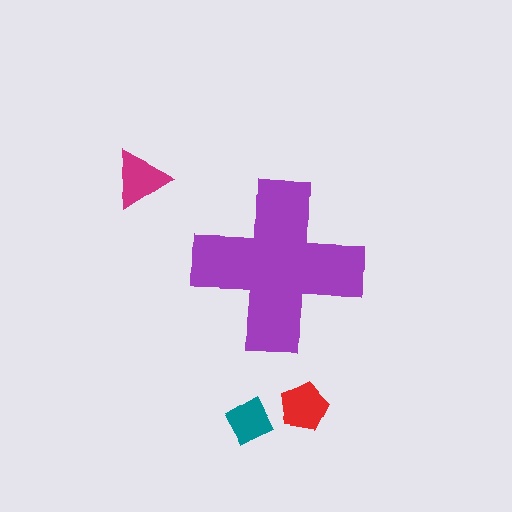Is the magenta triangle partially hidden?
No, the magenta triangle is fully visible.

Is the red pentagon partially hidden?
No, the red pentagon is fully visible.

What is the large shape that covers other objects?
A purple cross.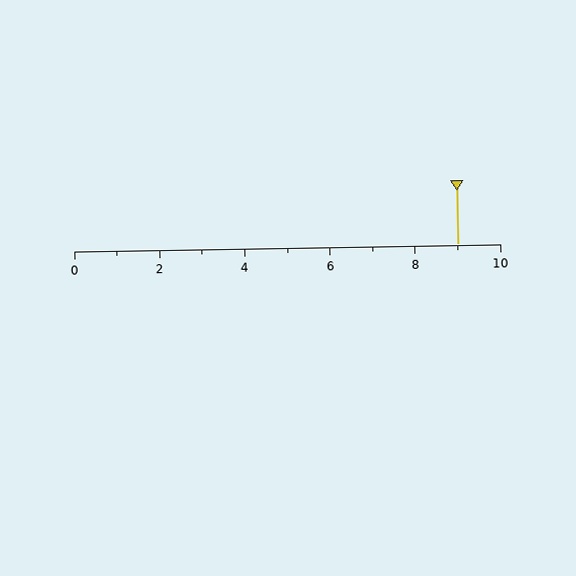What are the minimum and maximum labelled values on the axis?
The axis runs from 0 to 10.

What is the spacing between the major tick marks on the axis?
The major ticks are spaced 2 apart.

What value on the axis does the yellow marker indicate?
The marker indicates approximately 9.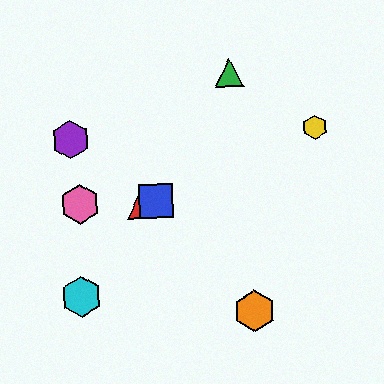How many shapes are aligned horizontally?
3 shapes (the red triangle, the blue square, the pink hexagon) are aligned horizontally.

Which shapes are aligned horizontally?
The red triangle, the blue square, the pink hexagon are aligned horizontally.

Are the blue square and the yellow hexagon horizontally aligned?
No, the blue square is at y≈201 and the yellow hexagon is at y≈127.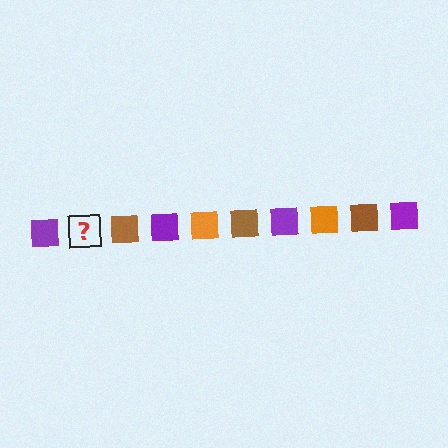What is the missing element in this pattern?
The missing element is an orange square.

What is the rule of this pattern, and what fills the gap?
The rule is that the pattern cycles through purple, orange, brown squares. The gap should be filled with an orange square.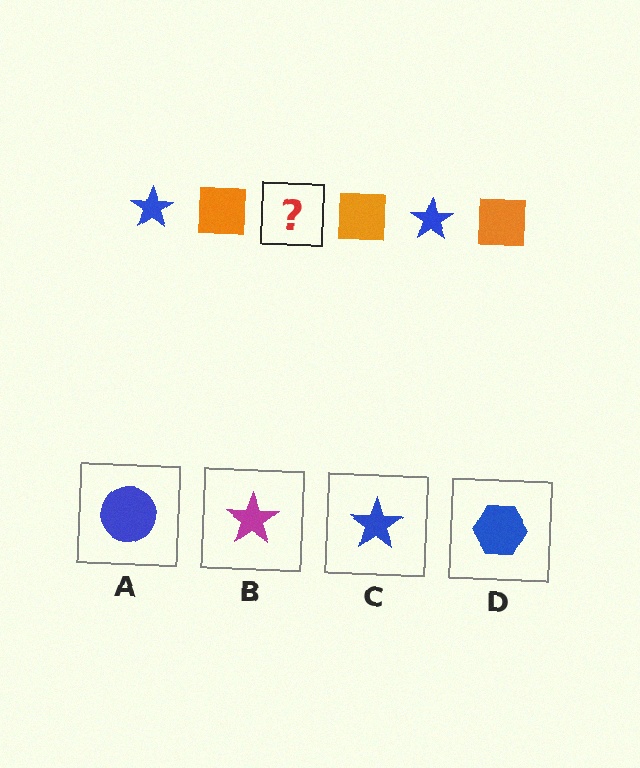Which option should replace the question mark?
Option C.